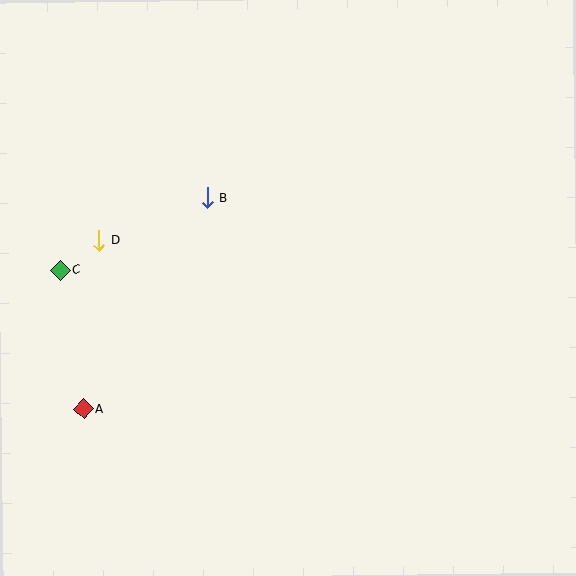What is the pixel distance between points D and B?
The distance between D and B is 116 pixels.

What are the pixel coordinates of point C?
Point C is at (60, 270).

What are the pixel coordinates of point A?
Point A is at (84, 409).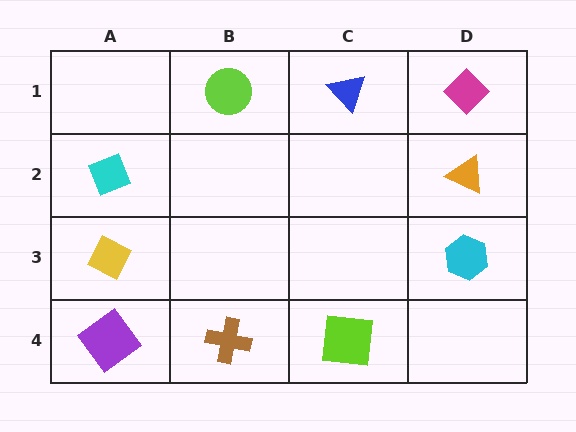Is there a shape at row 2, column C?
No, that cell is empty.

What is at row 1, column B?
A lime circle.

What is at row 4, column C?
A lime square.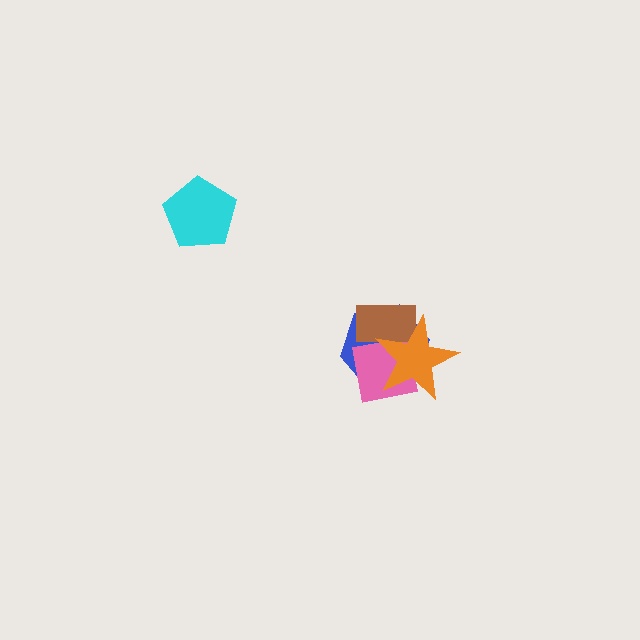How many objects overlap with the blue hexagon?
3 objects overlap with the blue hexagon.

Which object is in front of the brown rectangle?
The orange star is in front of the brown rectangle.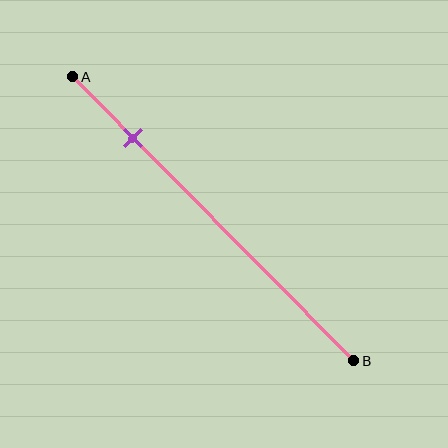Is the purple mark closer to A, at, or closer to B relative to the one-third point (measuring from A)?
The purple mark is closer to point A than the one-third point of segment AB.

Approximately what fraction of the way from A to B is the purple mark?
The purple mark is approximately 20% of the way from A to B.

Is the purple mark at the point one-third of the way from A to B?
No, the mark is at about 20% from A, not at the 33% one-third point.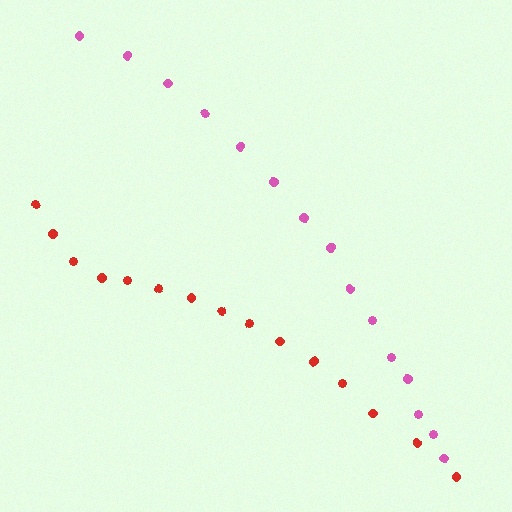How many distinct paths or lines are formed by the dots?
There are 2 distinct paths.